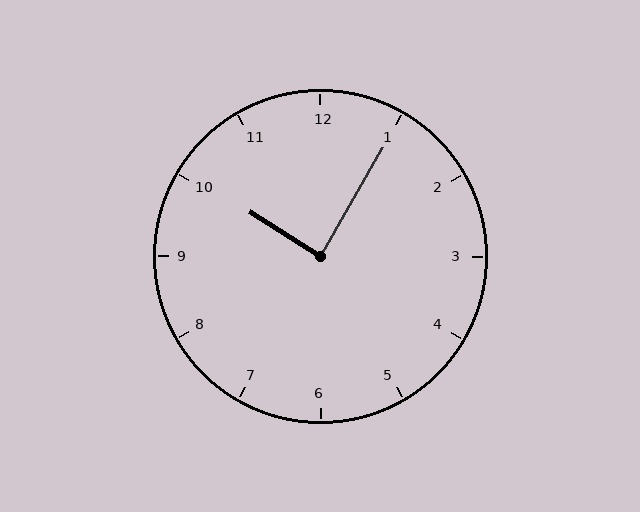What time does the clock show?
10:05.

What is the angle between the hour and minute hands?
Approximately 88 degrees.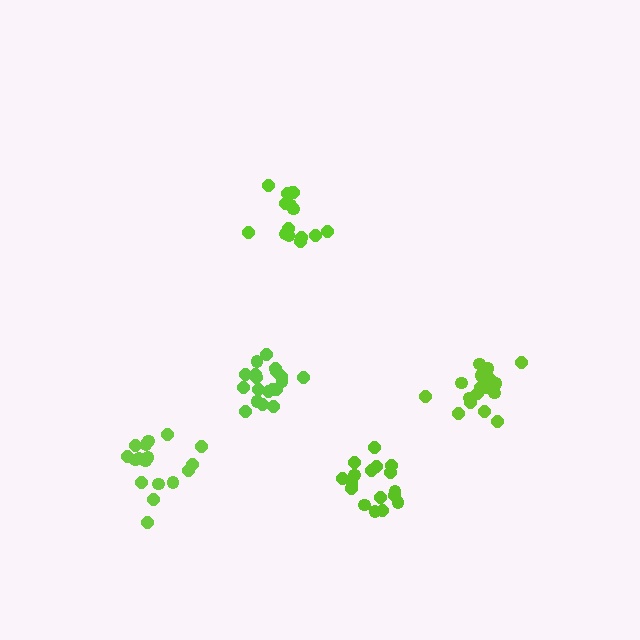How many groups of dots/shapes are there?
There are 5 groups.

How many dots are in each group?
Group 1: 20 dots, Group 2: 15 dots, Group 3: 19 dots, Group 4: 17 dots, Group 5: 18 dots (89 total).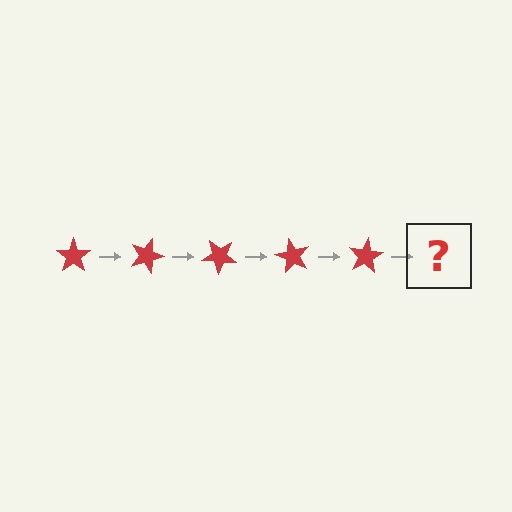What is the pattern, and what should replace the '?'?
The pattern is that the star rotates 20 degrees each step. The '?' should be a red star rotated 100 degrees.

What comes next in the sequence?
The next element should be a red star rotated 100 degrees.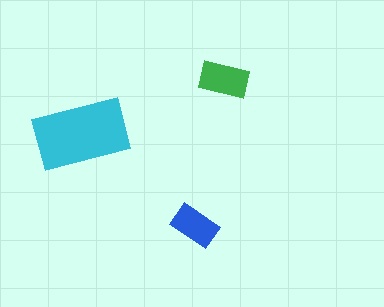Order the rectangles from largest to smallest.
the cyan one, the green one, the blue one.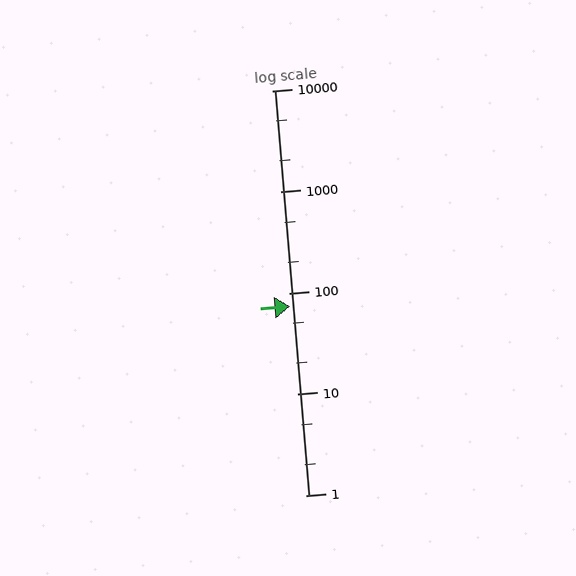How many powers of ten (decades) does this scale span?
The scale spans 4 decades, from 1 to 10000.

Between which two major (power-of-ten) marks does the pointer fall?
The pointer is between 10 and 100.